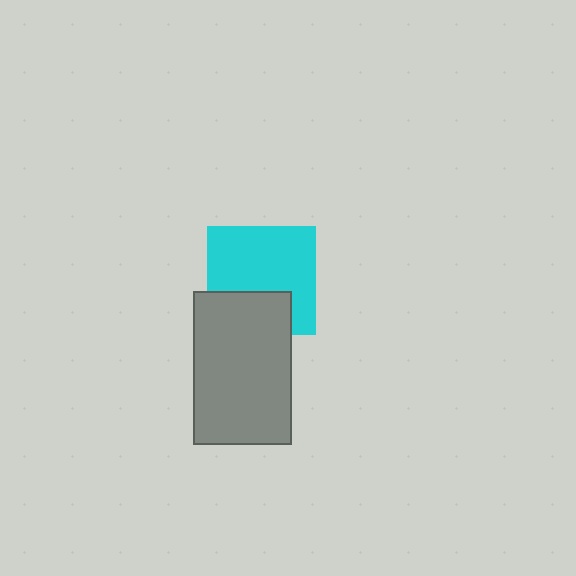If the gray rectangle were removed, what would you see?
You would see the complete cyan square.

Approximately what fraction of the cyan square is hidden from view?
Roughly 31% of the cyan square is hidden behind the gray rectangle.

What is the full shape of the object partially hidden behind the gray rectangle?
The partially hidden object is a cyan square.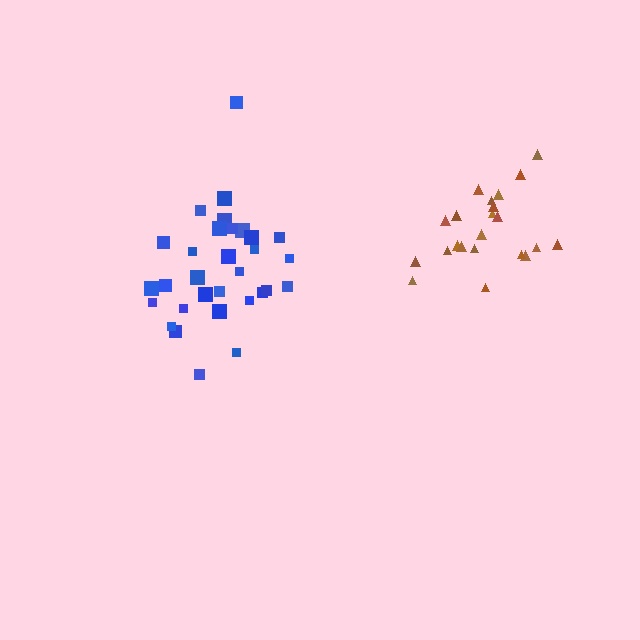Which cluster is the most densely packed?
Brown.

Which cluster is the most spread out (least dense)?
Blue.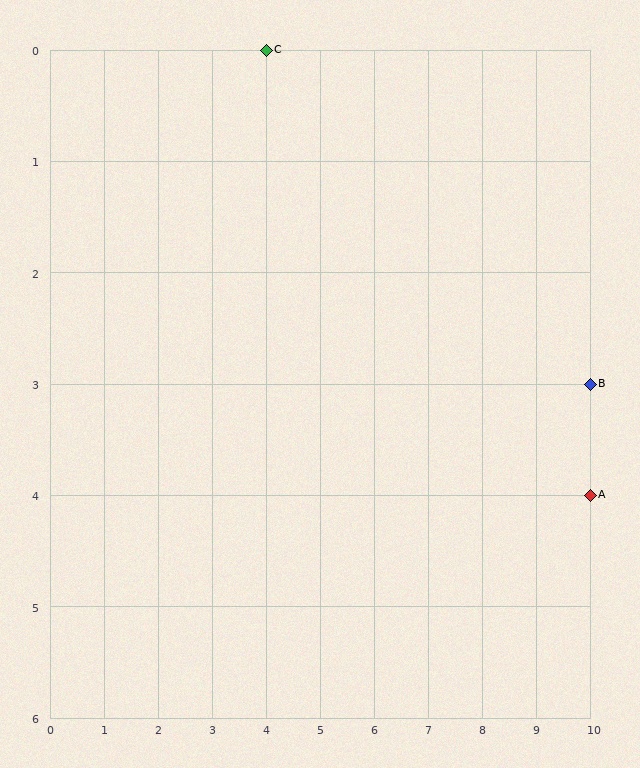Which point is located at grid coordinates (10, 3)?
Point B is at (10, 3).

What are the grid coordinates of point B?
Point B is at grid coordinates (10, 3).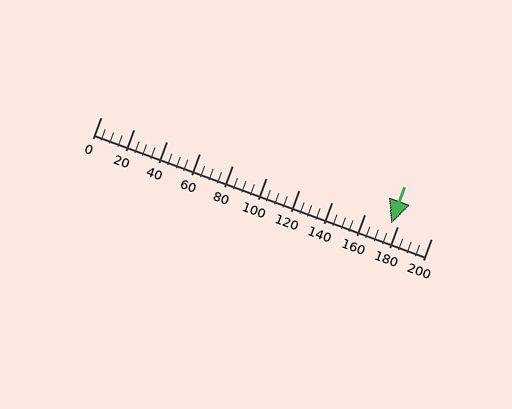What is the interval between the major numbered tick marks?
The major tick marks are spaced 20 units apart.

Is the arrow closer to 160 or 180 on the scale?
The arrow is closer to 180.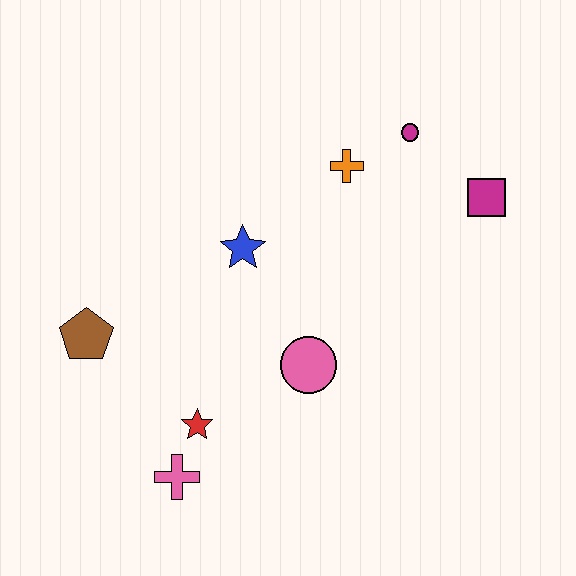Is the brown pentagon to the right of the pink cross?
No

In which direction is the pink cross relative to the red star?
The pink cross is below the red star.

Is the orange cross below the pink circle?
No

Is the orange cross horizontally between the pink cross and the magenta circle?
Yes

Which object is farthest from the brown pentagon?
The magenta square is farthest from the brown pentagon.